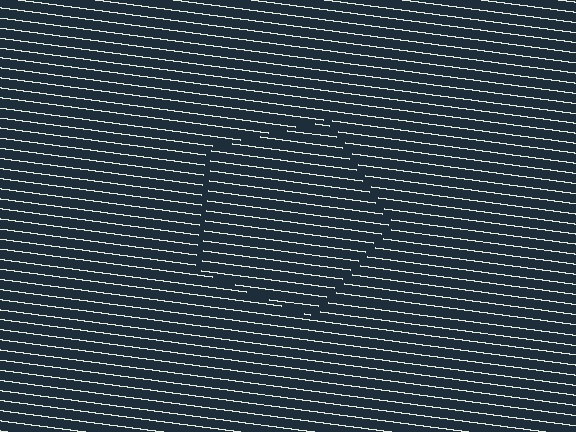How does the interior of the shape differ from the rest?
The interior of the shape contains the same grating, shifted by half a period — the contour is defined by the phase discontinuity where line-ends from the inner and outer gratings abut.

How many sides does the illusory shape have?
5 sides — the line-ends trace a pentagon.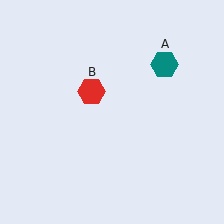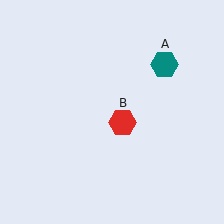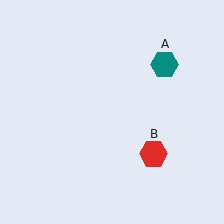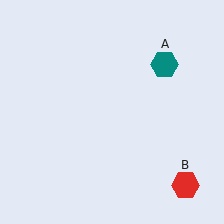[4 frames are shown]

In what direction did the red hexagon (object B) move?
The red hexagon (object B) moved down and to the right.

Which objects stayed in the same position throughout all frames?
Teal hexagon (object A) remained stationary.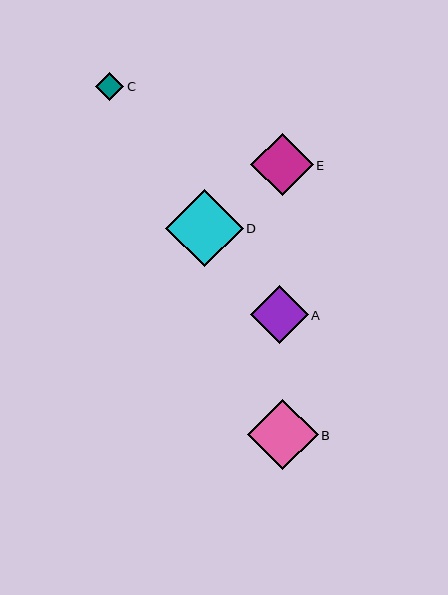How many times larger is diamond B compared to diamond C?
Diamond B is approximately 2.5 times the size of diamond C.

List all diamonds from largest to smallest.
From largest to smallest: D, B, E, A, C.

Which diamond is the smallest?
Diamond C is the smallest with a size of approximately 29 pixels.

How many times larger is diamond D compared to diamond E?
Diamond D is approximately 1.2 times the size of diamond E.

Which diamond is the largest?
Diamond D is the largest with a size of approximately 78 pixels.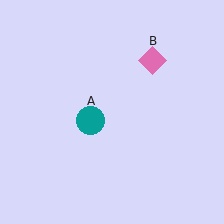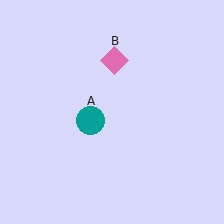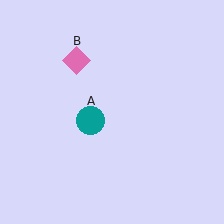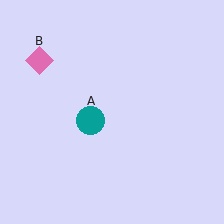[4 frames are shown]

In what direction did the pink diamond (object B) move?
The pink diamond (object B) moved left.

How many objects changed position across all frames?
1 object changed position: pink diamond (object B).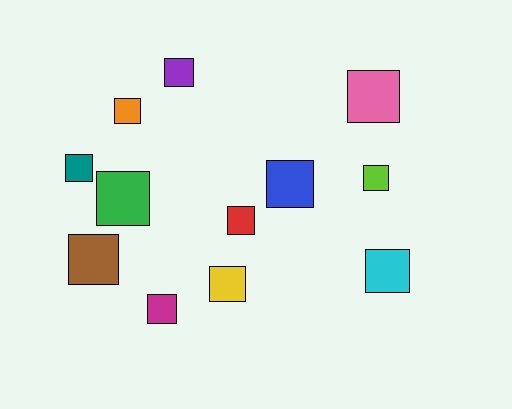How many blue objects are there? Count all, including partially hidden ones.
There is 1 blue object.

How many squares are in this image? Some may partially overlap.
There are 12 squares.